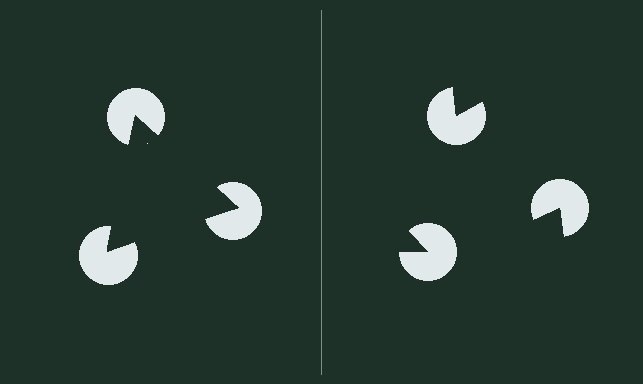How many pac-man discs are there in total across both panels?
6 — 3 on each side.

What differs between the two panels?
The pac-man discs are positioned identically on both sides; only the wedge orientations differ. On the left they align to a triangle; on the right they are misaligned.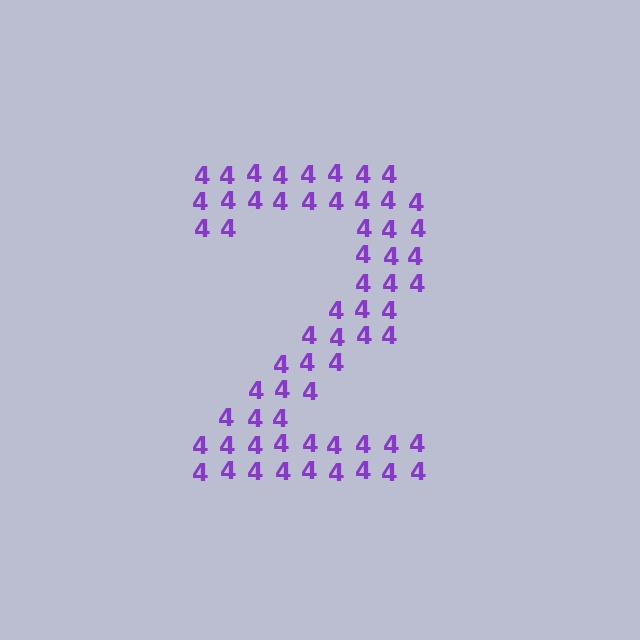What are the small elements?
The small elements are digit 4's.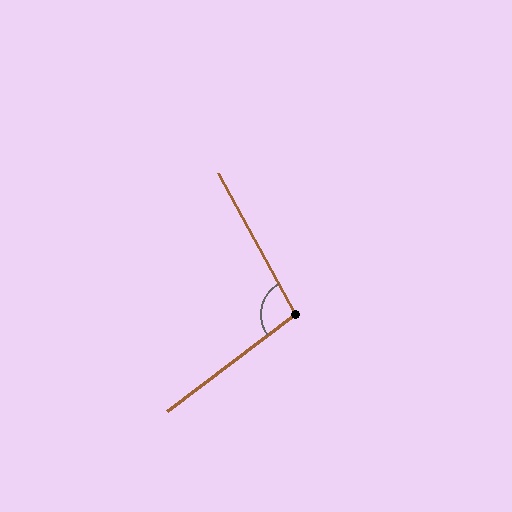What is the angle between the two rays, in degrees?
Approximately 99 degrees.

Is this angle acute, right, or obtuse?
It is obtuse.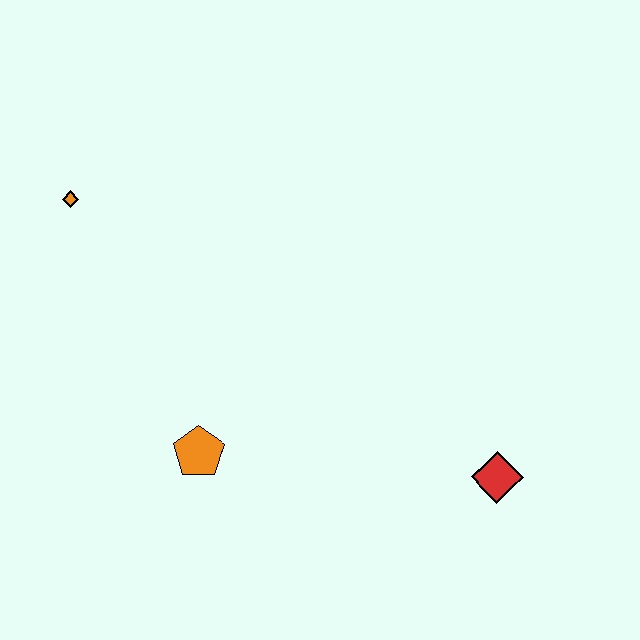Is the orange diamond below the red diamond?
No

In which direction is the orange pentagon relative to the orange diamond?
The orange pentagon is below the orange diamond.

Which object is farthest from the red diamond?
The orange diamond is farthest from the red diamond.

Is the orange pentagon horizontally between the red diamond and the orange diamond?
Yes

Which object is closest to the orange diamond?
The orange pentagon is closest to the orange diamond.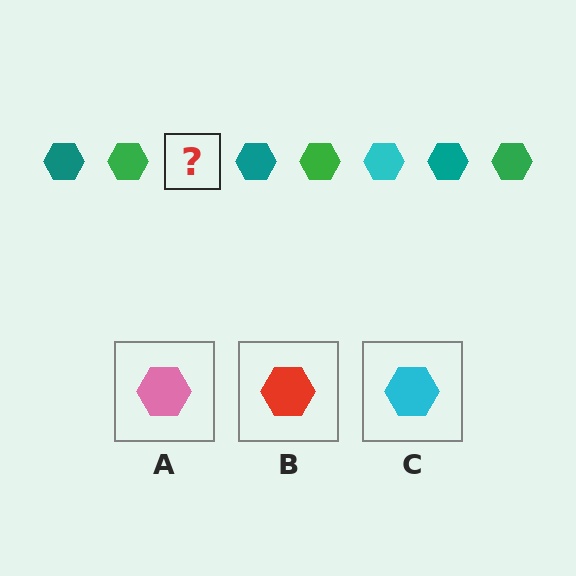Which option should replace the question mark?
Option C.